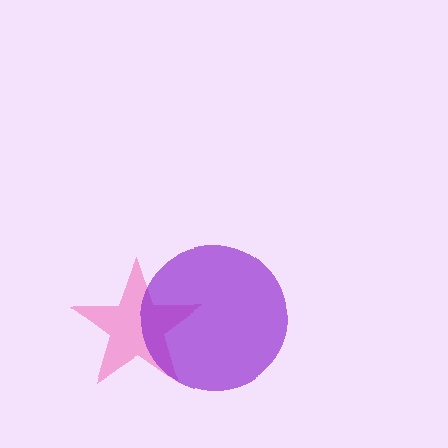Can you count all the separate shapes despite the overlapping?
Yes, there are 2 separate shapes.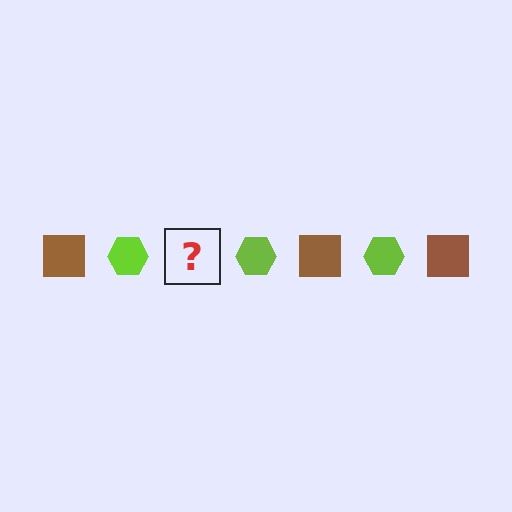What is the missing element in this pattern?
The missing element is a brown square.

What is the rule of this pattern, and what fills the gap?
The rule is that the pattern alternates between brown square and lime hexagon. The gap should be filled with a brown square.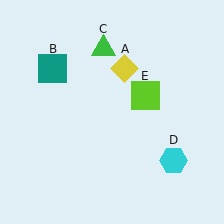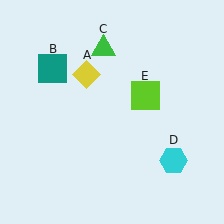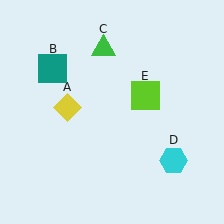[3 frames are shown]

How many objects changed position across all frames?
1 object changed position: yellow diamond (object A).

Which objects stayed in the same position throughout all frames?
Teal square (object B) and green triangle (object C) and cyan hexagon (object D) and lime square (object E) remained stationary.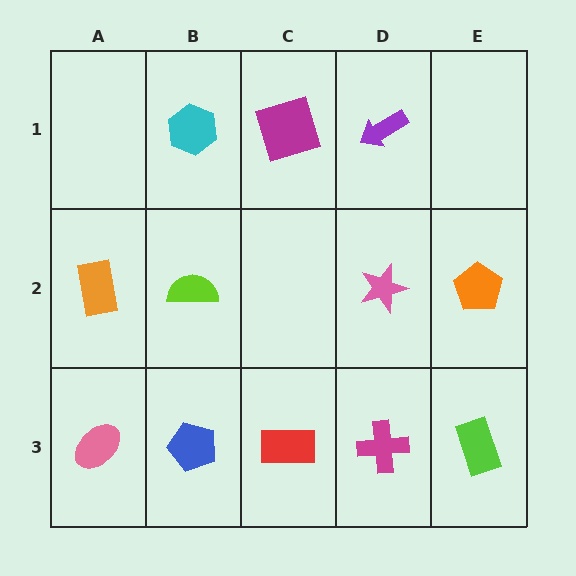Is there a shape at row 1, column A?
No, that cell is empty.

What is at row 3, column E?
A lime rectangle.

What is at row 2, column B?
A lime semicircle.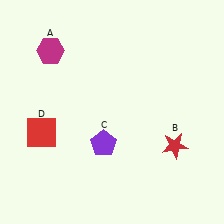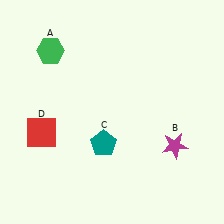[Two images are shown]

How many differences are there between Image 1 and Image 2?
There are 3 differences between the two images.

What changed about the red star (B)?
In Image 1, B is red. In Image 2, it changed to magenta.